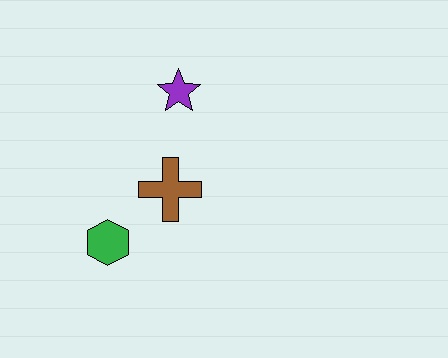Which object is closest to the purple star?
The brown cross is closest to the purple star.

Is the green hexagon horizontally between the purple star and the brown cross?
No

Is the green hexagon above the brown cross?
No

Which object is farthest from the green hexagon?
The purple star is farthest from the green hexagon.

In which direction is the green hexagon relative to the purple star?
The green hexagon is below the purple star.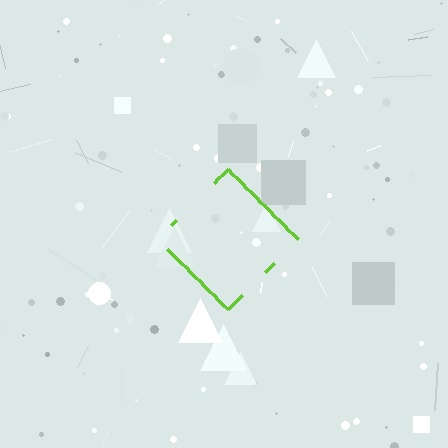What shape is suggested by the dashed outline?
The dashed outline suggests a diamond.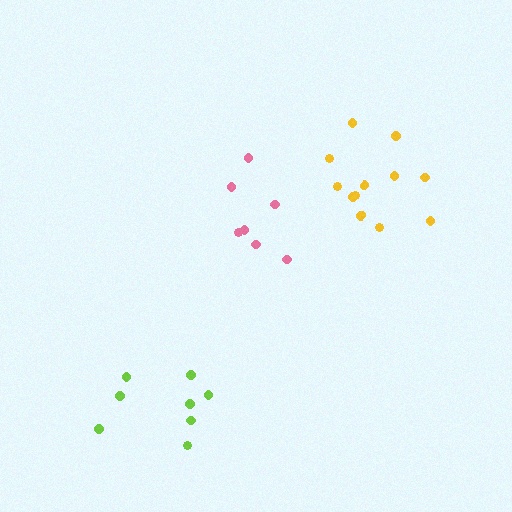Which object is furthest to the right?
The yellow cluster is rightmost.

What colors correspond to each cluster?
The clusters are colored: yellow, pink, lime.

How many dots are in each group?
Group 1: 12 dots, Group 2: 7 dots, Group 3: 8 dots (27 total).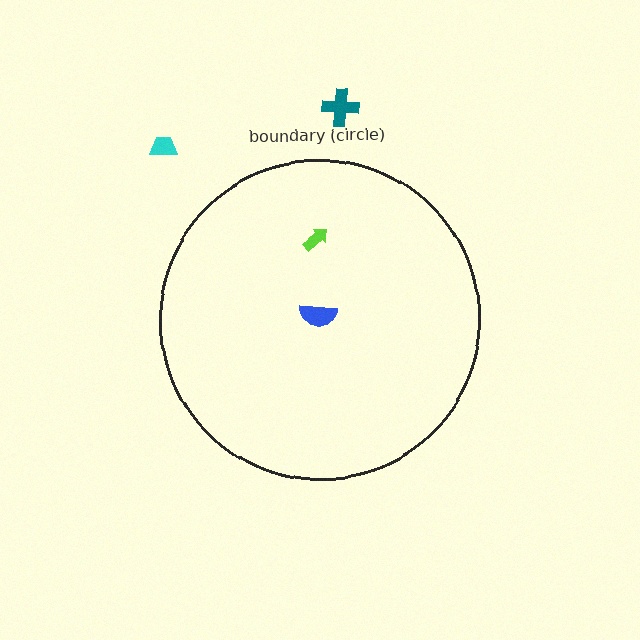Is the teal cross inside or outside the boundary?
Outside.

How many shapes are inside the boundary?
2 inside, 2 outside.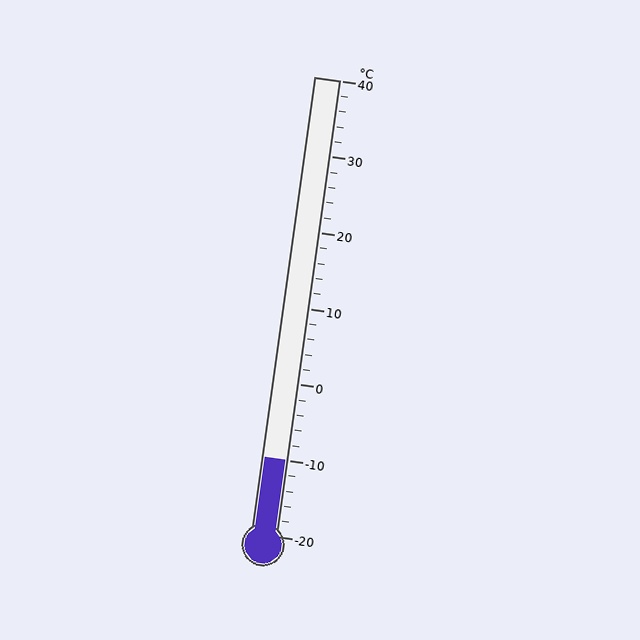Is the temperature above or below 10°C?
The temperature is below 10°C.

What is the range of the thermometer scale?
The thermometer scale ranges from -20°C to 40°C.